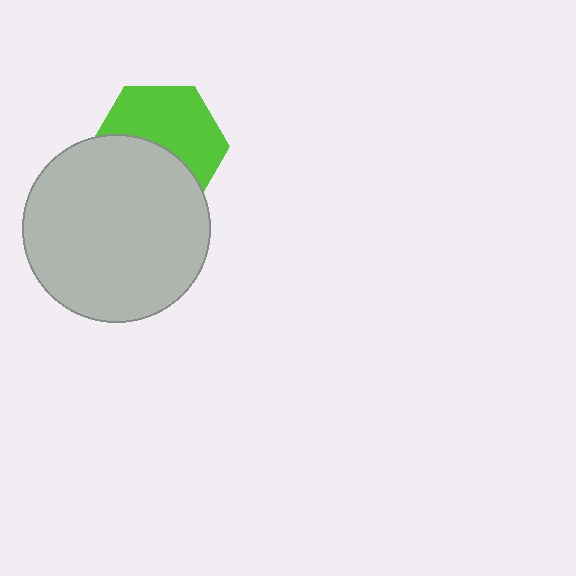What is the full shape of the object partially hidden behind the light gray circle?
The partially hidden object is a lime hexagon.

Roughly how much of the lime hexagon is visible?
About half of it is visible (roughly 55%).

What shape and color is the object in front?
The object in front is a light gray circle.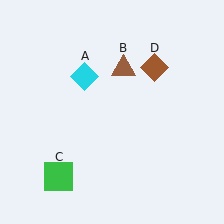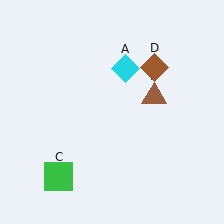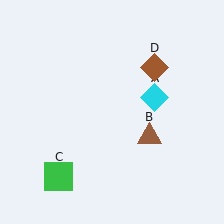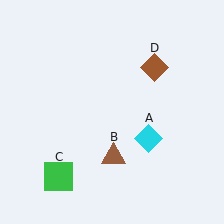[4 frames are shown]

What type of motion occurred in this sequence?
The cyan diamond (object A), brown triangle (object B) rotated clockwise around the center of the scene.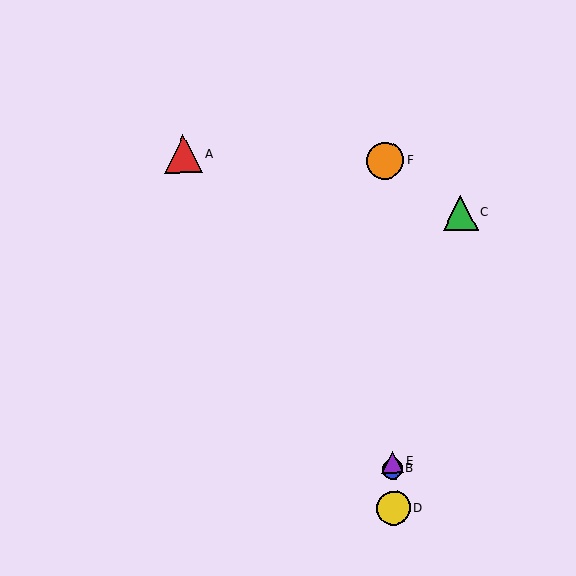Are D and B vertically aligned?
Yes, both are at x≈393.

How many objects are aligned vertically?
4 objects (B, D, E, F) are aligned vertically.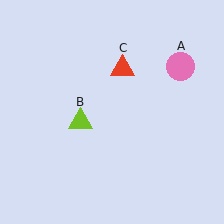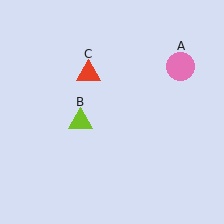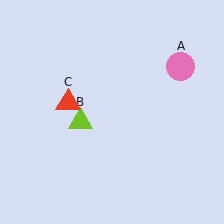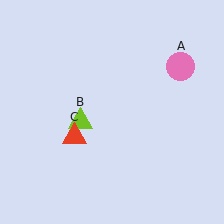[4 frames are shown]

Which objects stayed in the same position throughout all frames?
Pink circle (object A) and lime triangle (object B) remained stationary.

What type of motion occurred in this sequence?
The red triangle (object C) rotated counterclockwise around the center of the scene.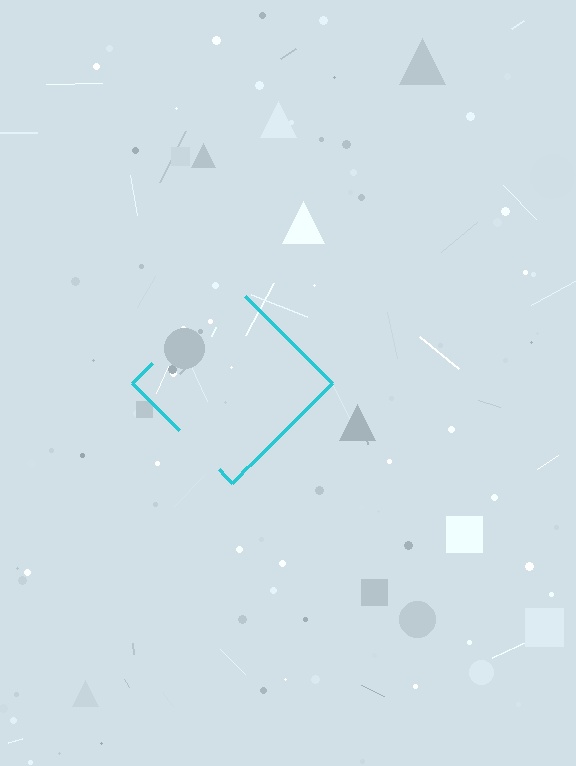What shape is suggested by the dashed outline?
The dashed outline suggests a diamond.